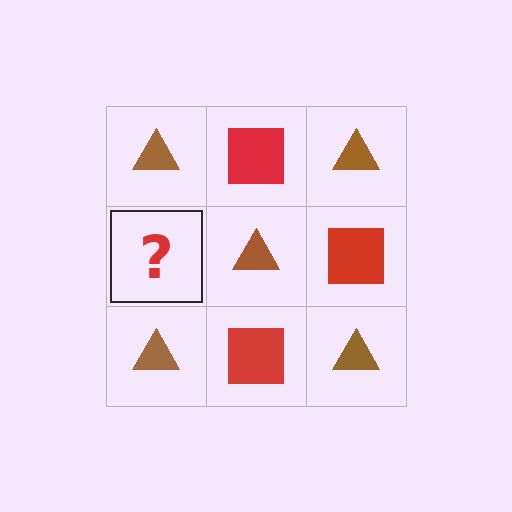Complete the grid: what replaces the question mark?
The question mark should be replaced with a red square.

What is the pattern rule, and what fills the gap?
The rule is that it alternates brown triangle and red square in a checkerboard pattern. The gap should be filled with a red square.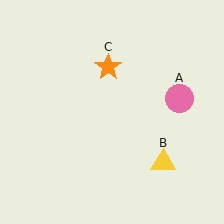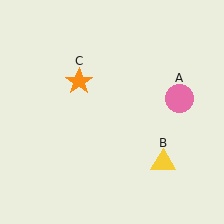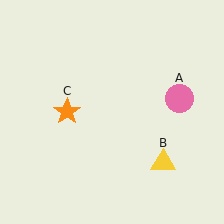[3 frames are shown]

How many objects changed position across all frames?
1 object changed position: orange star (object C).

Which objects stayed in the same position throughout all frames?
Pink circle (object A) and yellow triangle (object B) remained stationary.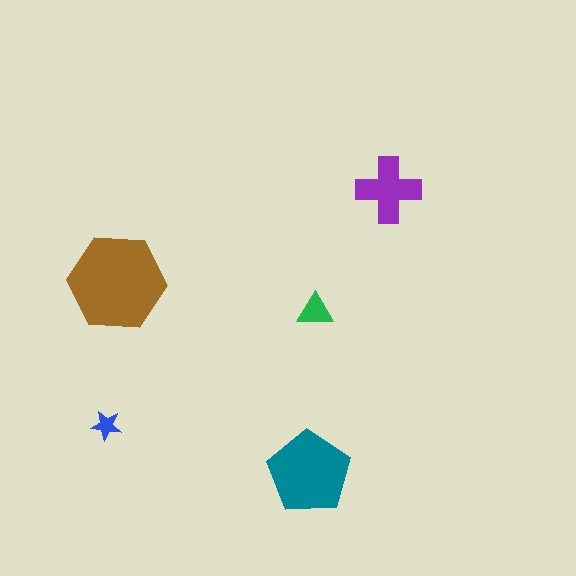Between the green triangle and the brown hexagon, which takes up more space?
The brown hexagon.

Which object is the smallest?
The blue star.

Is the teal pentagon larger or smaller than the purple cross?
Larger.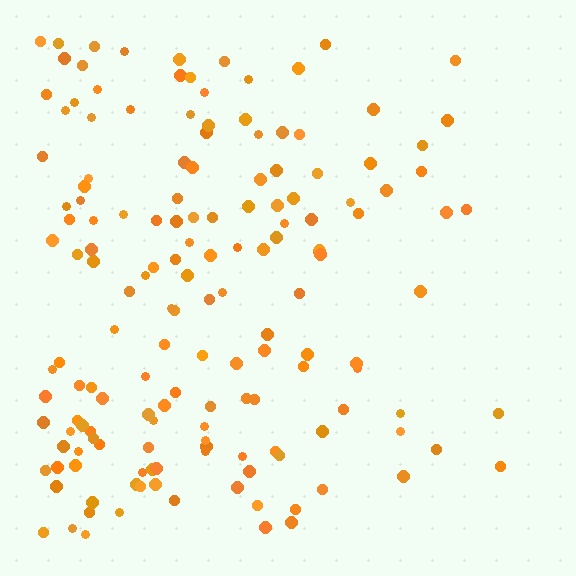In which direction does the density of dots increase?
From right to left, with the left side densest.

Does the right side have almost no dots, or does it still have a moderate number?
Still a moderate number, just noticeably fewer than the left.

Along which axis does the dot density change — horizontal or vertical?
Horizontal.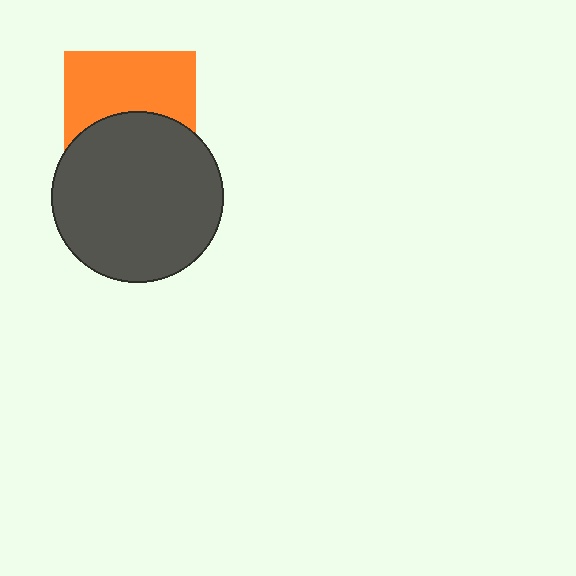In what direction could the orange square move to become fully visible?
The orange square could move up. That would shift it out from behind the dark gray circle entirely.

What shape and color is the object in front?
The object in front is a dark gray circle.